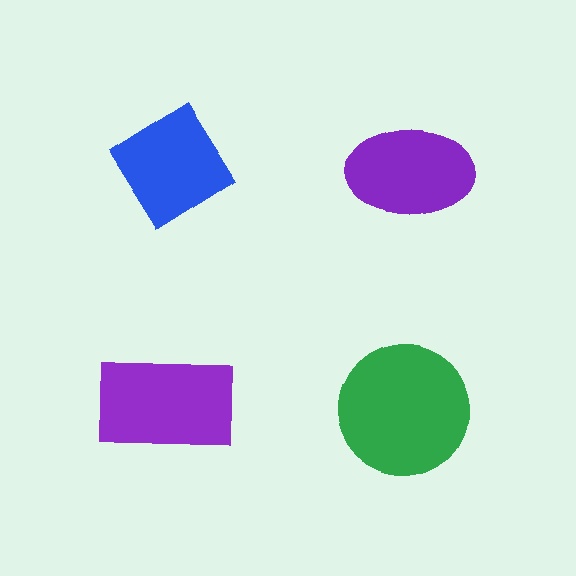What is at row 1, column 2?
A purple ellipse.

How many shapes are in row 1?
2 shapes.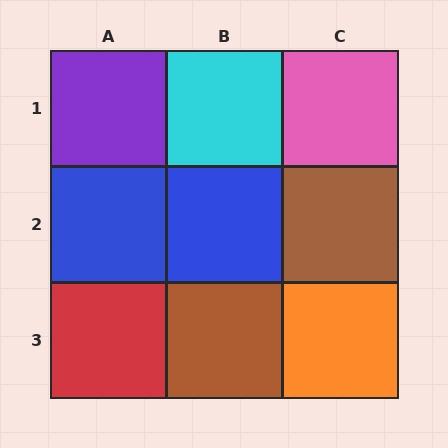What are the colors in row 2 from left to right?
Blue, blue, brown.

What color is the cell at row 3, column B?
Brown.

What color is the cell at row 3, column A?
Red.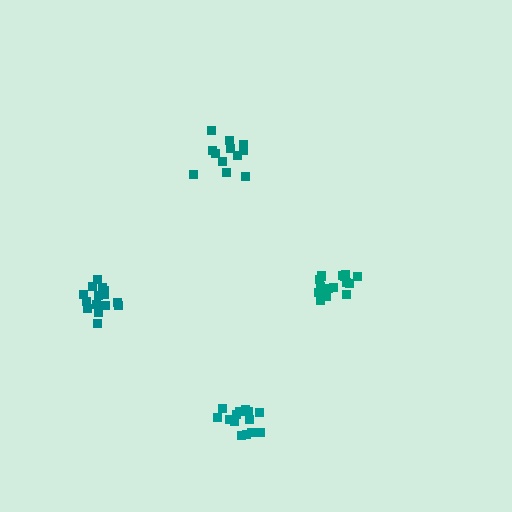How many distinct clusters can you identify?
There are 4 distinct clusters.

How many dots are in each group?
Group 1: 17 dots, Group 2: 14 dots, Group 3: 12 dots, Group 4: 15 dots (58 total).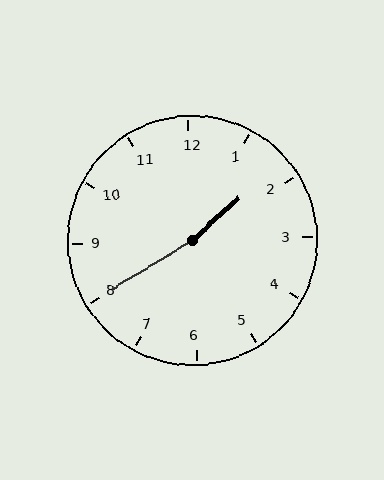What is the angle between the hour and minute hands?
Approximately 170 degrees.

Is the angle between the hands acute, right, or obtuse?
It is obtuse.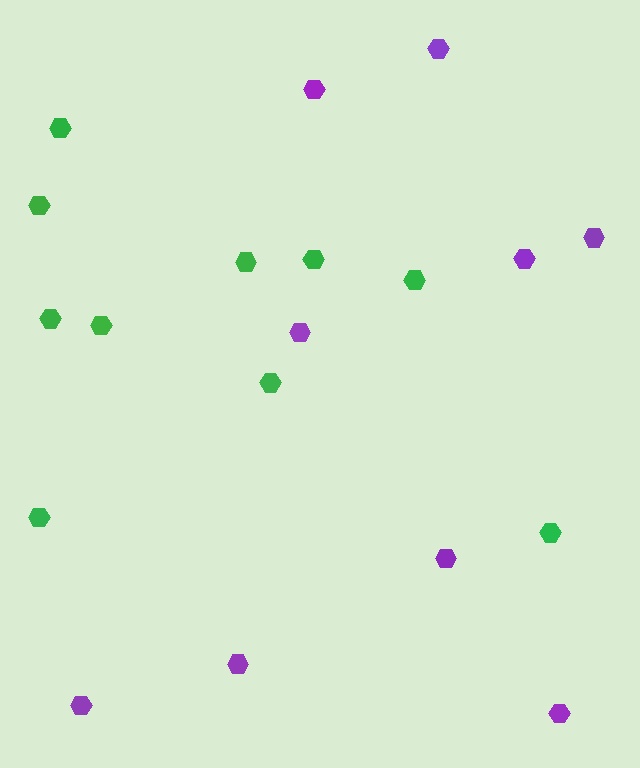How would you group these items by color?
There are 2 groups: one group of green hexagons (10) and one group of purple hexagons (9).